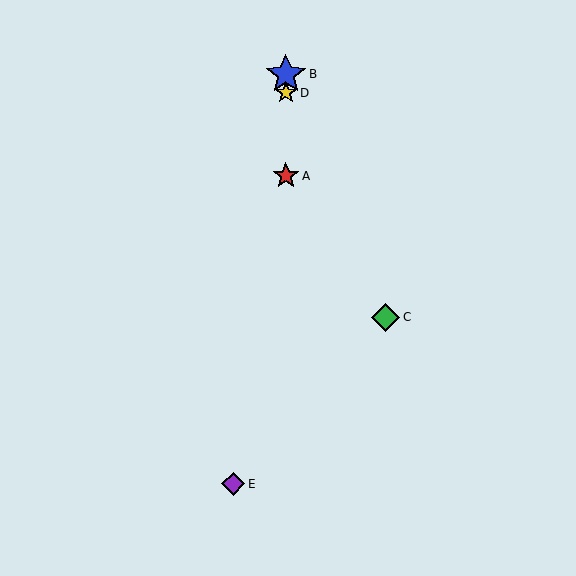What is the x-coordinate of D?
Object D is at x≈286.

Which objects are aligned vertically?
Objects A, B, D are aligned vertically.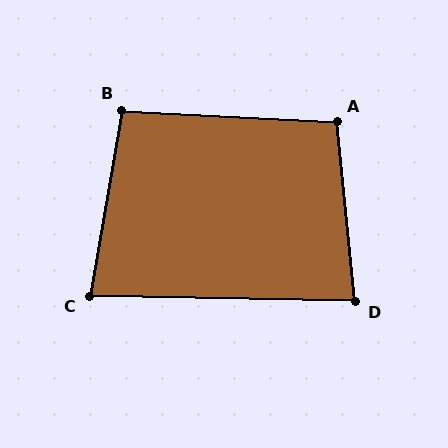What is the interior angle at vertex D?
Approximately 83 degrees (acute).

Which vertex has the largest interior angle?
A, at approximately 99 degrees.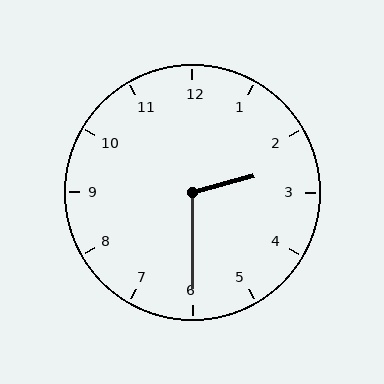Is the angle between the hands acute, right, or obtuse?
It is obtuse.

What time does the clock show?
2:30.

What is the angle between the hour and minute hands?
Approximately 105 degrees.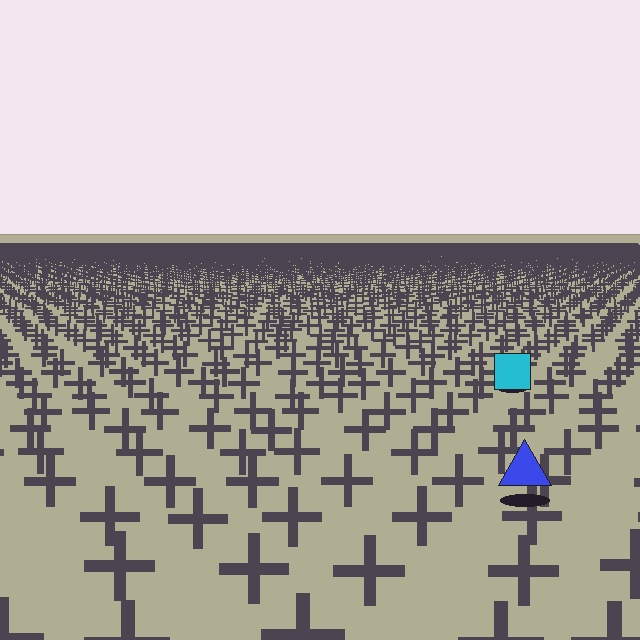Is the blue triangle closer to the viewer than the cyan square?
Yes. The blue triangle is closer — you can tell from the texture gradient: the ground texture is coarser near it.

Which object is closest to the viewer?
The blue triangle is closest. The texture marks near it are larger and more spread out.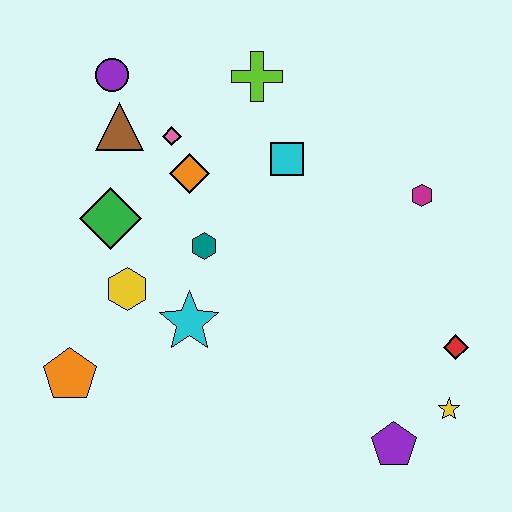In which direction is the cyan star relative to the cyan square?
The cyan star is below the cyan square.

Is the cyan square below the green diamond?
No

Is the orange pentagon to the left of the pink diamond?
Yes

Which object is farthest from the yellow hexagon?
The yellow star is farthest from the yellow hexagon.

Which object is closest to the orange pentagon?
The yellow hexagon is closest to the orange pentagon.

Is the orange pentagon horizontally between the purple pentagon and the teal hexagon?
No